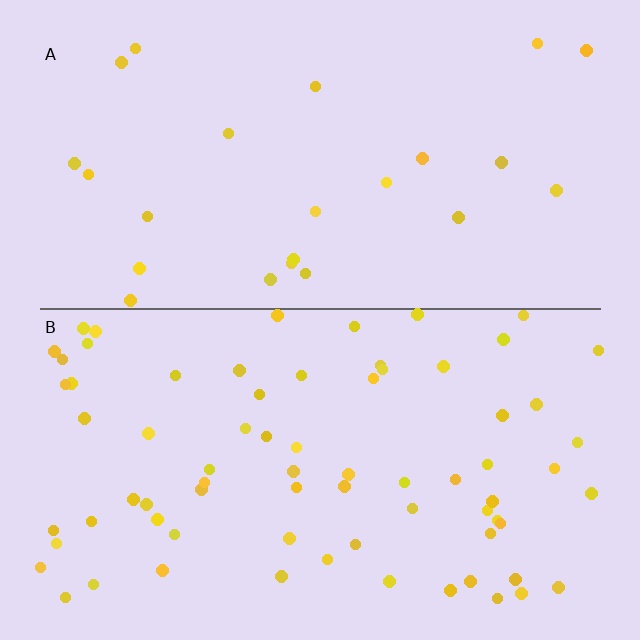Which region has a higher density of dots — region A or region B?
B (the bottom).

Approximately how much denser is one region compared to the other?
Approximately 3.0× — region B over region A.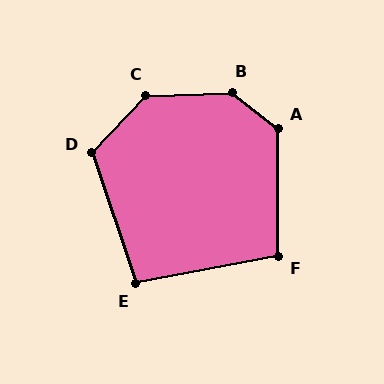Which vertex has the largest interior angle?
B, at approximately 140 degrees.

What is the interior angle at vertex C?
Approximately 135 degrees (obtuse).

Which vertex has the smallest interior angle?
E, at approximately 98 degrees.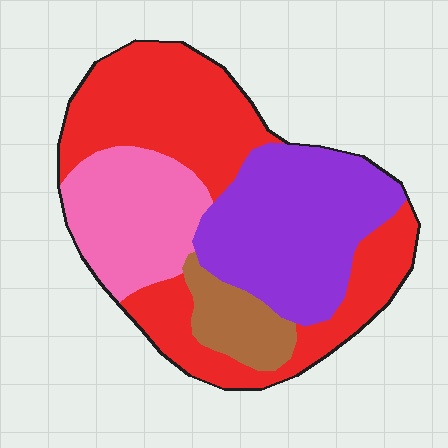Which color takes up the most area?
Red, at roughly 40%.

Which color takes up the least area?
Brown, at roughly 10%.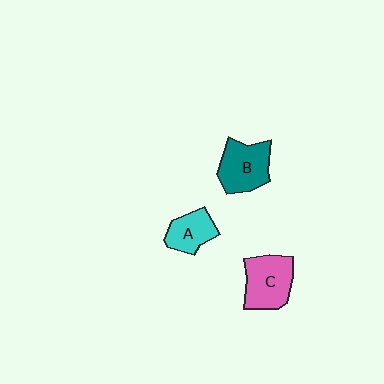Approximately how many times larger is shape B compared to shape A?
Approximately 1.4 times.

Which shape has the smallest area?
Shape A (cyan).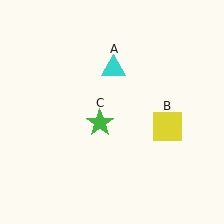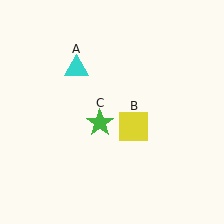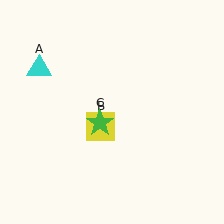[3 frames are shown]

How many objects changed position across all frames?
2 objects changed position: cyan triangle (object A), yellow square (object B).